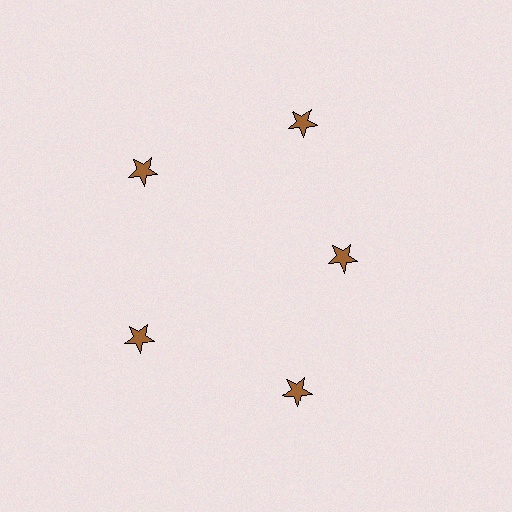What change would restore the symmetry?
The symmetry would be restored by moving it outward, back onto the ring so that all 5 stars sit at equal angles and equal distance from the center.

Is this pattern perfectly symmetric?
No. The 5 brown stars are arranged in a ring, but one element near the 3 o'clock position is pulled inward toward the center, breaking the 5-fold rotational symmetry.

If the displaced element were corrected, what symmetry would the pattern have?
It would have 5-fold rotational symmetry — the pattern would map onto itself every 72 degrees.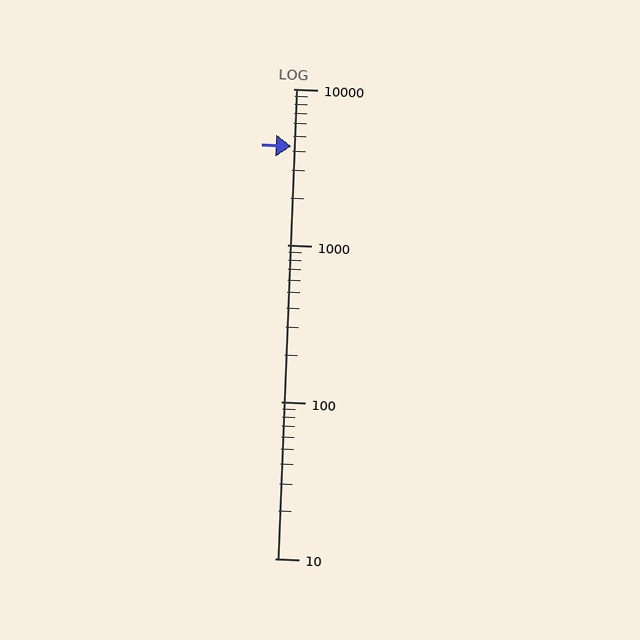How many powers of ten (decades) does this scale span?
The scale spans 3 decades, from 10 to 10000.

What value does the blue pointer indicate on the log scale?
The pointer indicates approximately 4300.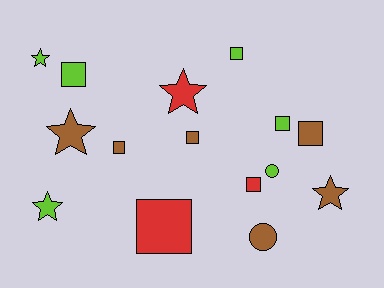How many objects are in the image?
There are 15 objects.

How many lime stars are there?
There are 2 lime stars.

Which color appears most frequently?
Lime, with 6 objects.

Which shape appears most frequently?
Square, with 8 objects.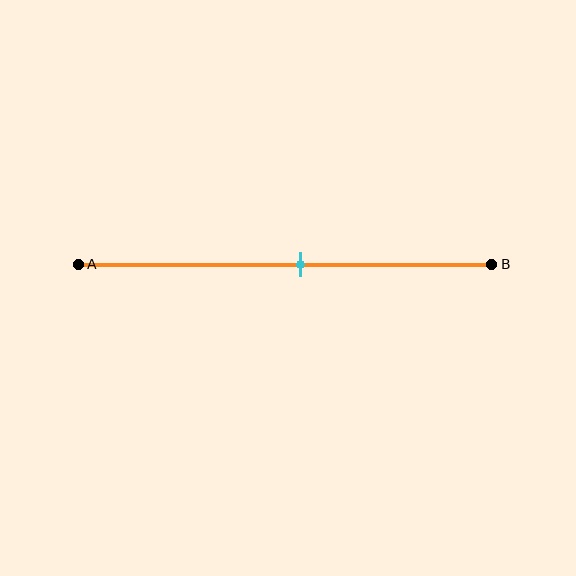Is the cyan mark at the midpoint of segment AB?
No, the mark is at about 55% from A, not at the 50% midpoint.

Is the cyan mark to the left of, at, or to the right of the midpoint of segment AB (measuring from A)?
The cyan mark is to the right of the midpoint of segment AB.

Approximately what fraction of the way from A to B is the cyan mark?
The cyan mark is approximately 55% of the way from A to B.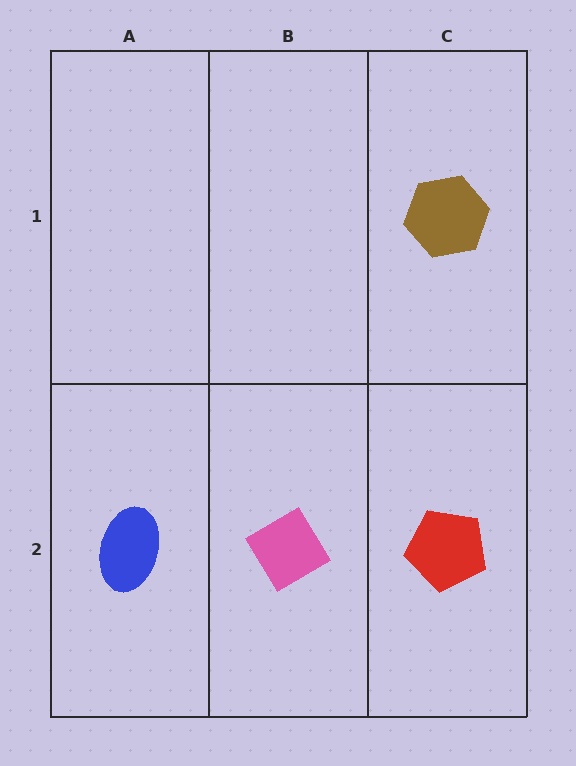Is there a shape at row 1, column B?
No, that cell is empty.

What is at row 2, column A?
A blue ellipse.